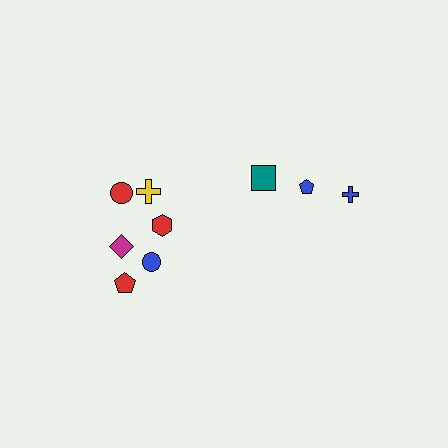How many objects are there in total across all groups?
There are 9 objects.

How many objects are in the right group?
There are 3 objects.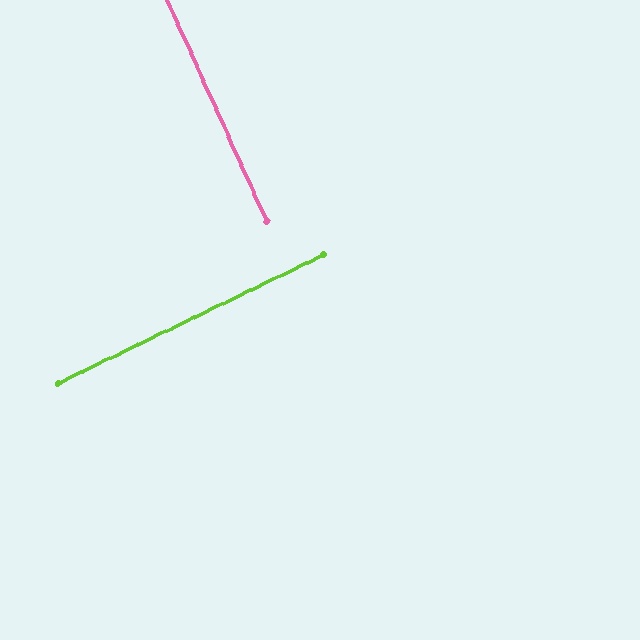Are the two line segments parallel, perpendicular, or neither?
Perpendicular — they meet at approximately 88°.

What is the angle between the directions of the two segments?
Approximately 88 degrees.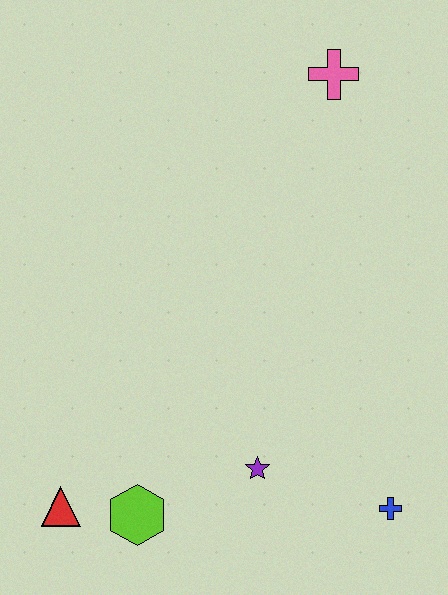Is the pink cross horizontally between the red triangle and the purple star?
No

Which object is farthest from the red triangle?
The pink cross is farthest from the red triangle.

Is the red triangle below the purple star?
Yes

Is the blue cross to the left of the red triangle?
No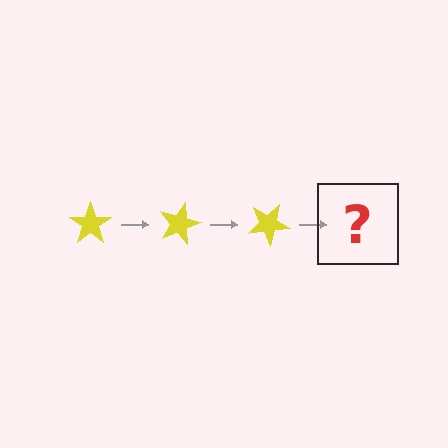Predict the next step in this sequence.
The next step is a yellow star rotated 45 degrees.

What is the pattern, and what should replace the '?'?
The pattern is that the star rotates 15 degrees each step. The '?' should be a yellow star rotated 45 degrees.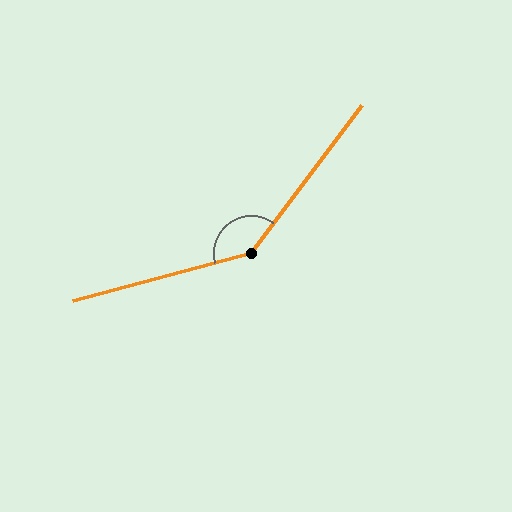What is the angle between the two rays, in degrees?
Approximately 142 degrees.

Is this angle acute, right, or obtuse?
It is obtuse.